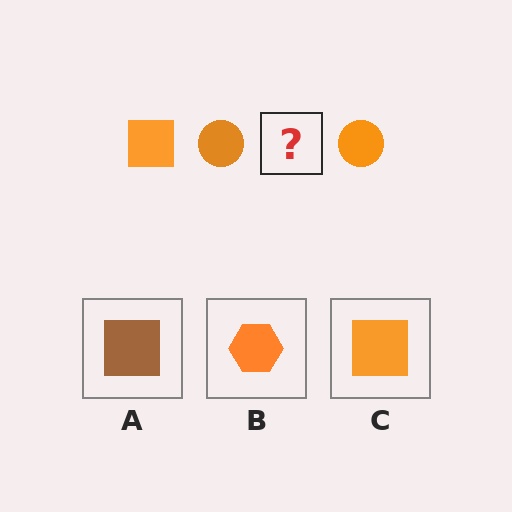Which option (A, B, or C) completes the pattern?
C.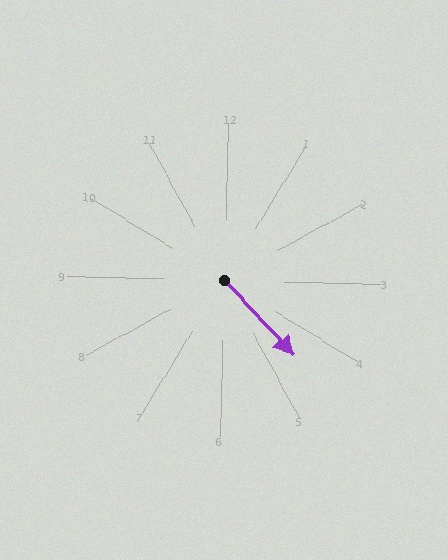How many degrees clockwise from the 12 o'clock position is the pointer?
Approximately 136 degrees.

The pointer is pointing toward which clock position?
Roughly 5 o'clock.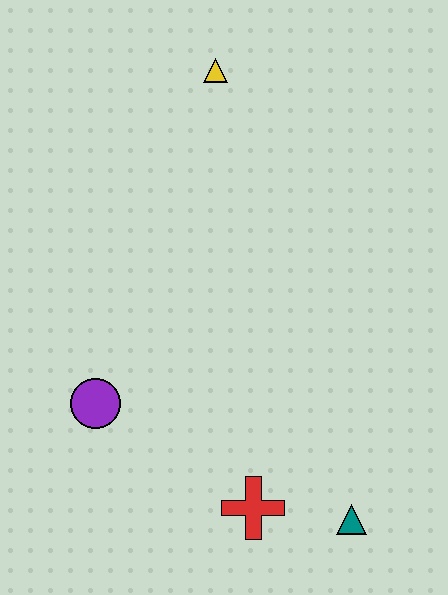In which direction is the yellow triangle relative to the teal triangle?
The yellow triangle is above the teal triangle.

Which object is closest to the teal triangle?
The red cross is closest to the teal triangle.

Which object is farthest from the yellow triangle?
The teal triangle is farthest from the yellow triangle.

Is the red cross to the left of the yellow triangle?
No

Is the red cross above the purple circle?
No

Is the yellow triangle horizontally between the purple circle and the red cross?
Yes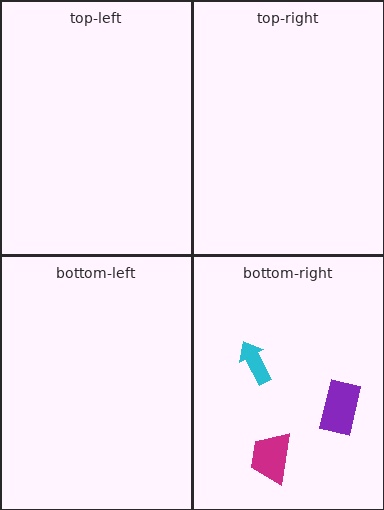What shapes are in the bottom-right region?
The magenta trapezoid, the purple rectangle, the cyan arrow.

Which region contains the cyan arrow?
The bottom-right region.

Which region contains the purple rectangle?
The bottom-right region.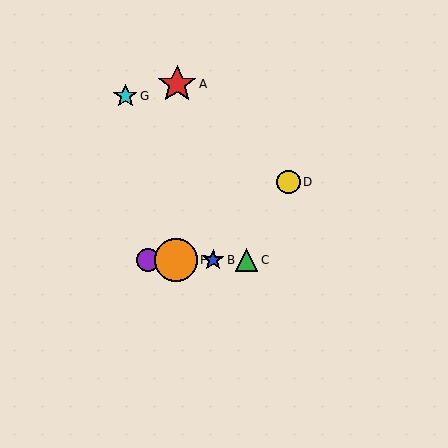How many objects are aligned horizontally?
4 objects (B, C, E, F) are aligned horizontally.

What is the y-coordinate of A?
Object A is at y≈84.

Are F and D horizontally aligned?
No, F is at y≈260 and D is at y≈182.